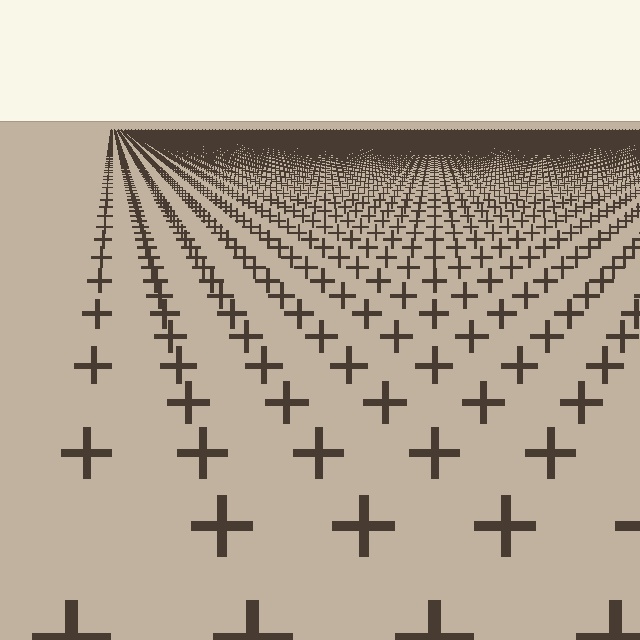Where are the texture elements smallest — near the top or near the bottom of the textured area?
Near the top.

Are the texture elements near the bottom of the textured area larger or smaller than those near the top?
Larger. Near the bottom, elements are closer to the viewer and appear at a bigger on-screen size.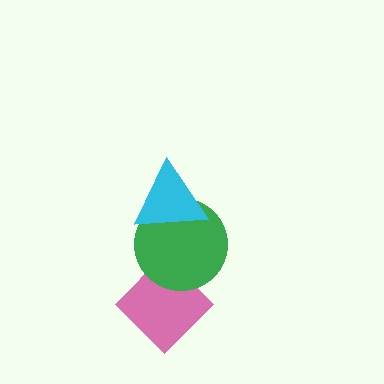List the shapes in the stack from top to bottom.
From top to bottom: the cyan triangle, the green circle, the pink diamond.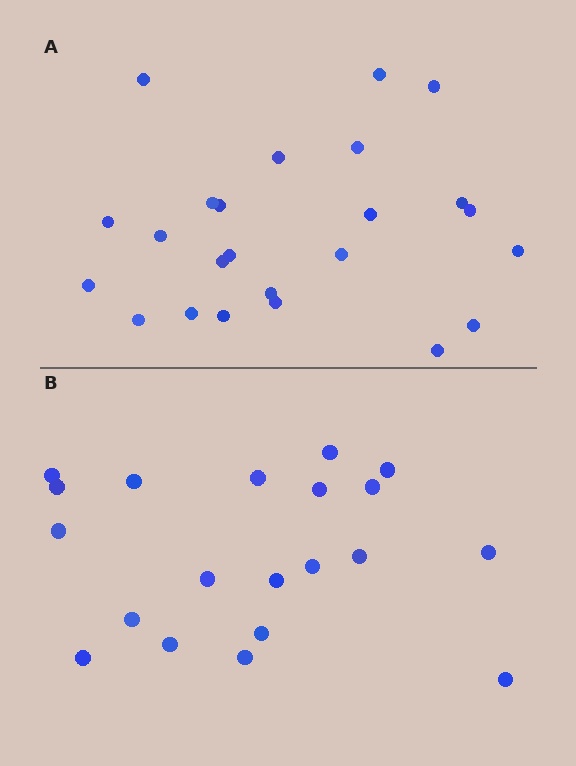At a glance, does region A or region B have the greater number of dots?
Region A (the top region) has more dots.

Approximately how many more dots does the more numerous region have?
Region A has about 4 more dots than region B.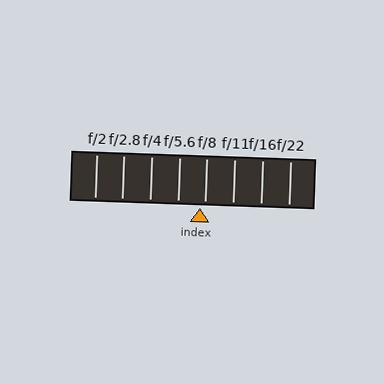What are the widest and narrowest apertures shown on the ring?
The widest aperture shown is f/2 and the narrowest is f/22.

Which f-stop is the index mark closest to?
The index mark is closest to f/8.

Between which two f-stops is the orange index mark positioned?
The index mark is between f/5.6 and f/8.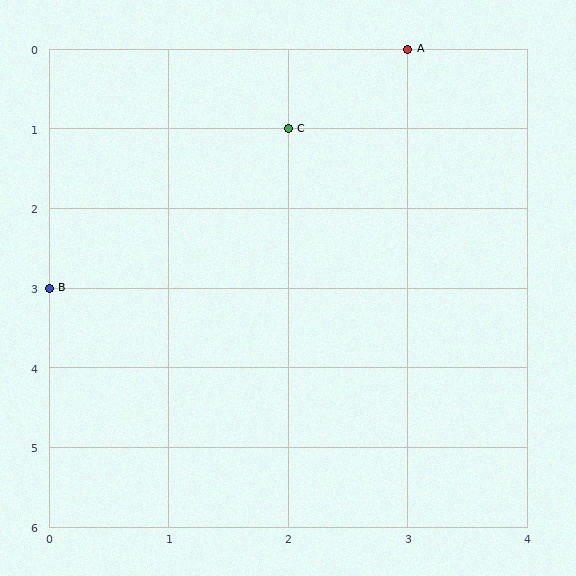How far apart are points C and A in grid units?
Points C and A are 1 column and 1 row apart (about 1.4 grid units diagonally).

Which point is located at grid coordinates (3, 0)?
Point A is at (3, 0).